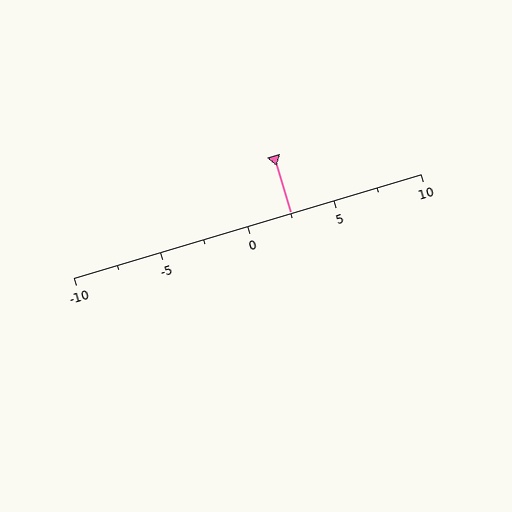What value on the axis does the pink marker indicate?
The marker indicates approximately 2.5.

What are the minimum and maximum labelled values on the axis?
The axis runs from -10 to 10.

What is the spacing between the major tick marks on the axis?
The major ticks are spaced 5 apart.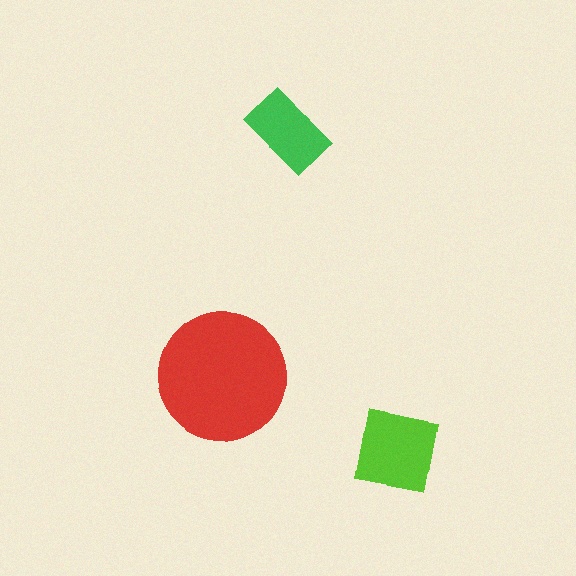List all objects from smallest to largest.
The green rectangle, the lime square, the red circle.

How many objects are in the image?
There are 3 objects in the image.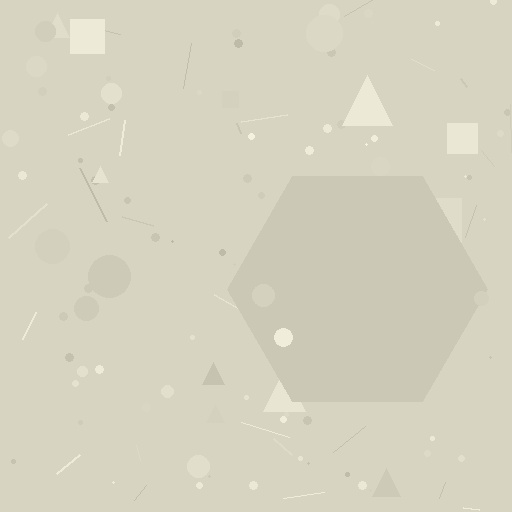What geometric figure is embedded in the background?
A hexagon is embedded in the background.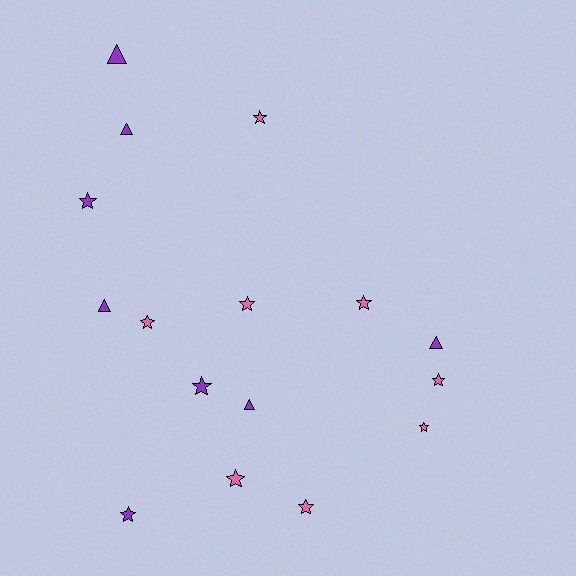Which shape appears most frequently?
Star, with 11 objects.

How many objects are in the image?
There are 16 objects.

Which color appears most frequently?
Purple, with 8 objects.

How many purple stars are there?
There are 3 purple stars.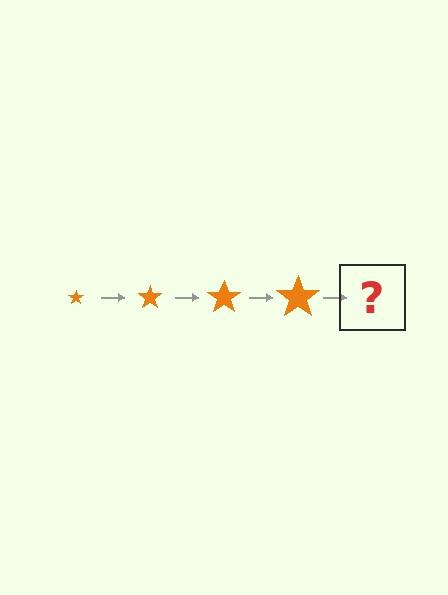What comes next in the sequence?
The next element should be an orange star, larger than the previous one.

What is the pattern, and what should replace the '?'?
The pattern is that the star gets progressively larger each step. The '?' should be an orange star, larger than the previous one.